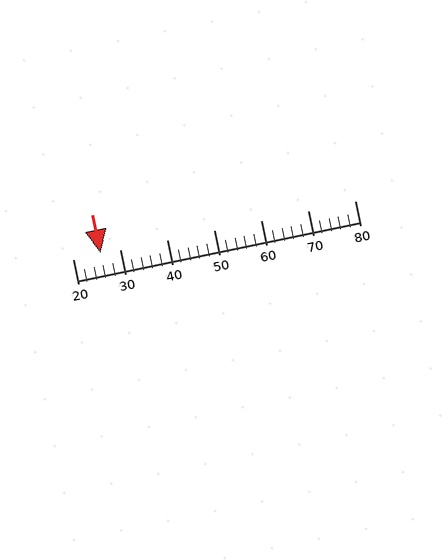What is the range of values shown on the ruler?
The ruler shows values from 20 to 80.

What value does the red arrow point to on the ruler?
The red arrow points to approximately 26.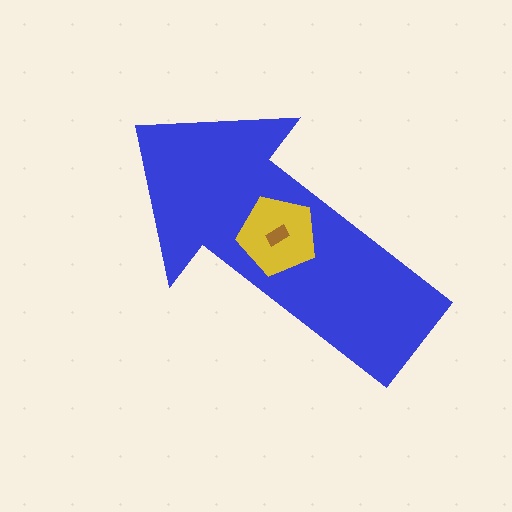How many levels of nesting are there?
3.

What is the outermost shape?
The blue arrow.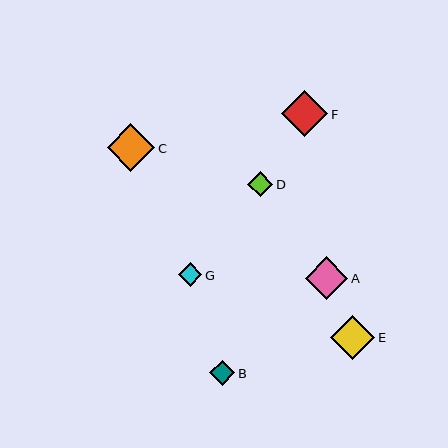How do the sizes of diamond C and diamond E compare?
Diamond C and diamond E are approximately the same size.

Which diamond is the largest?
Diamond C is the largest with a size of approximately 48 pixels.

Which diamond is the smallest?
Diamond G is the smallest with a size of approximately 23 pixels.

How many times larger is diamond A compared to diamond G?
Diamond A is approximately 1.8 times the size of diamond G.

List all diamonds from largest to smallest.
From largest to smallest: C, F, E, A, D, B, G.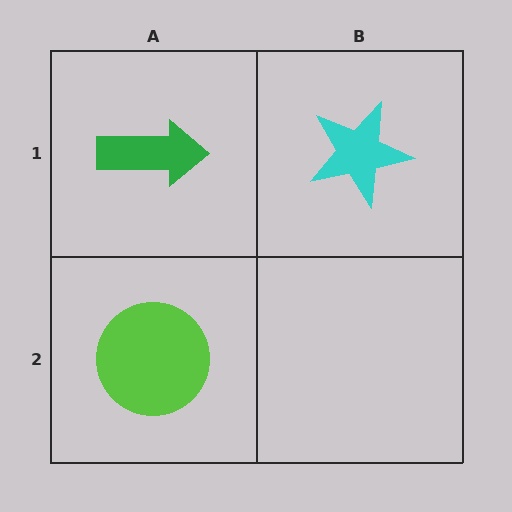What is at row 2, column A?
A lime circle.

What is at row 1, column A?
A green arrow.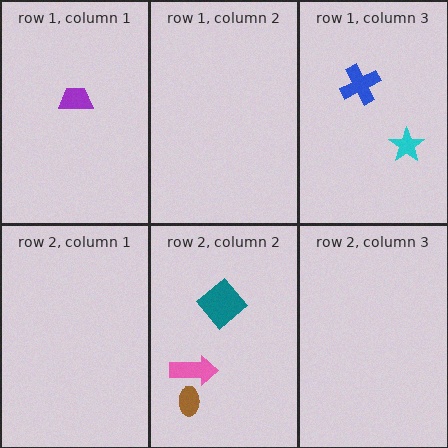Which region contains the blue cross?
The row 1, column 3 region.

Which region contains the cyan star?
The row 1, column 3 region.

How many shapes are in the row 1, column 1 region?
1.